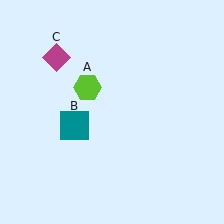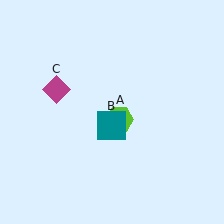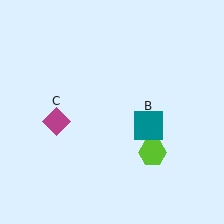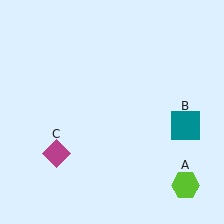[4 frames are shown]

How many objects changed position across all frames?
3 objects changed position: lime hexagon (object A), teal square (object B), magenta diamond (object C).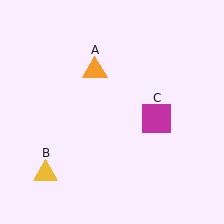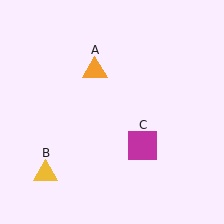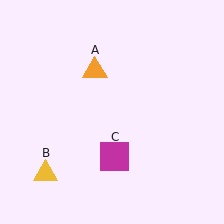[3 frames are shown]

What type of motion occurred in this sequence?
The magenta square (object C) rotated clockwise around the center of the scene.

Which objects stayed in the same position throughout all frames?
Orange triangle (object A) and yellow triangle (object B) remained stationary.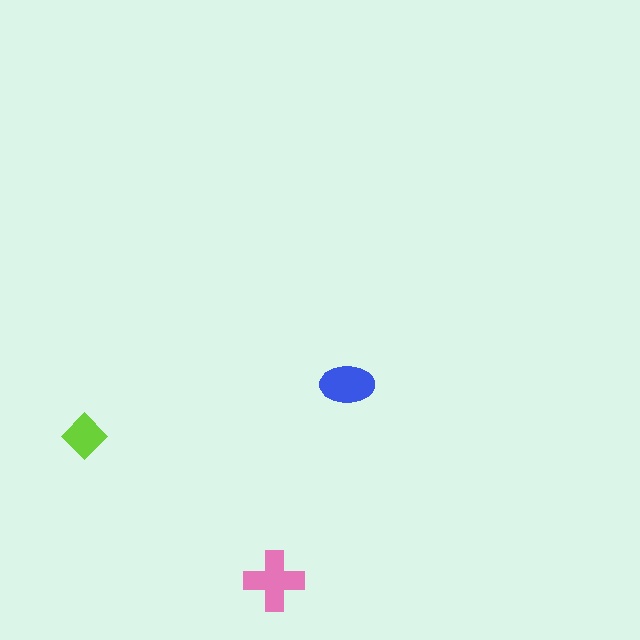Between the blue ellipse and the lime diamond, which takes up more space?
The blue ellipse.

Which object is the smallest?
The lime diamond.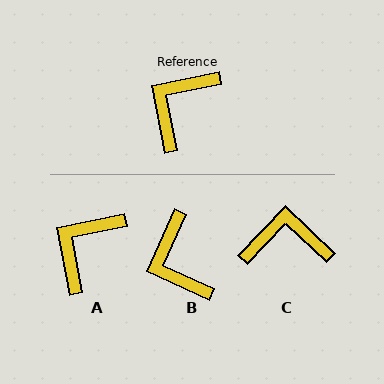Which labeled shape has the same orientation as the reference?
A.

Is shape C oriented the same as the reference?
No, it is off by about 55 degrees.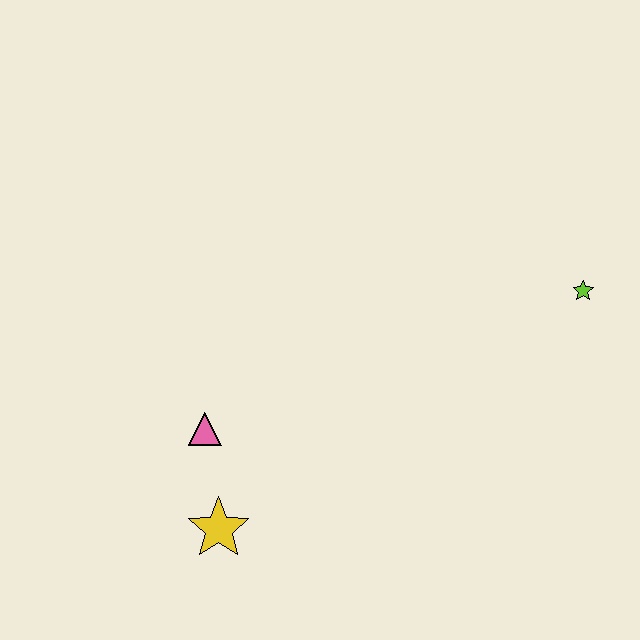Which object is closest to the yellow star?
The pink triangle is closest to the yellow star.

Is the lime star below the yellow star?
No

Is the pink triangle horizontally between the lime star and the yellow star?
No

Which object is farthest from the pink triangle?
The lime star is farthest from the pink triangle.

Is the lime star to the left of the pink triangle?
No